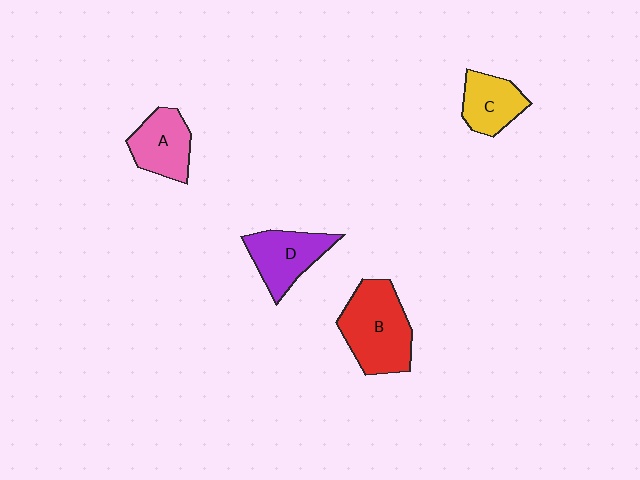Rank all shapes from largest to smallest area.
From largest to smallest: B (red), D (purple), A (pink), C (yellow).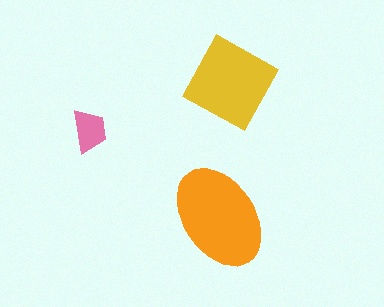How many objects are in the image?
There are 3 objects in the image.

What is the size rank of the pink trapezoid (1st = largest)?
3rd.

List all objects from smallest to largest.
The pink trapezoid, the yellow square, the orange ellipse.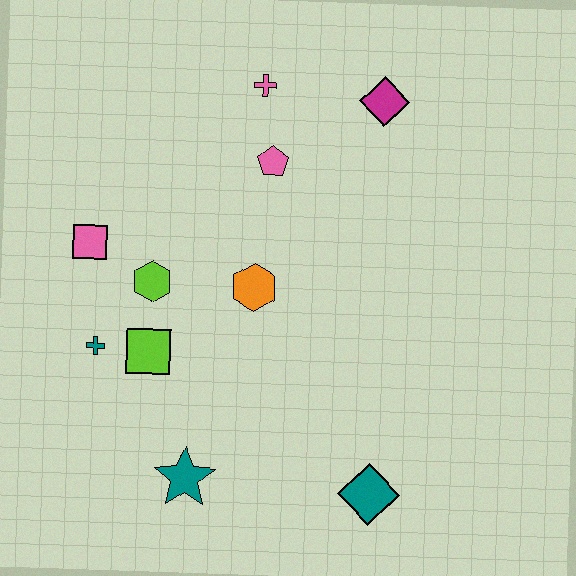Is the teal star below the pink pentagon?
Yes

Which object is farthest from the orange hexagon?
The teal diamond is farthest from the orange hexagon.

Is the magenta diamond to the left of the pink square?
No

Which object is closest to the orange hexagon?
The lime hexagon is closest to the orange hexagon.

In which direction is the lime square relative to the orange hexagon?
The lime square is to the left of the orange hexagon.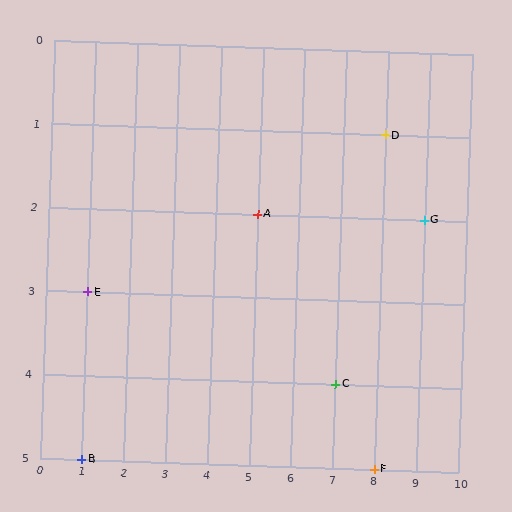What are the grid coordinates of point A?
Point A is at grid coordinates (5, 2).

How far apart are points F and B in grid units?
Points F and B are 7 columns apart.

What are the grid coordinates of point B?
Point B is at grid coordinates (1, 5).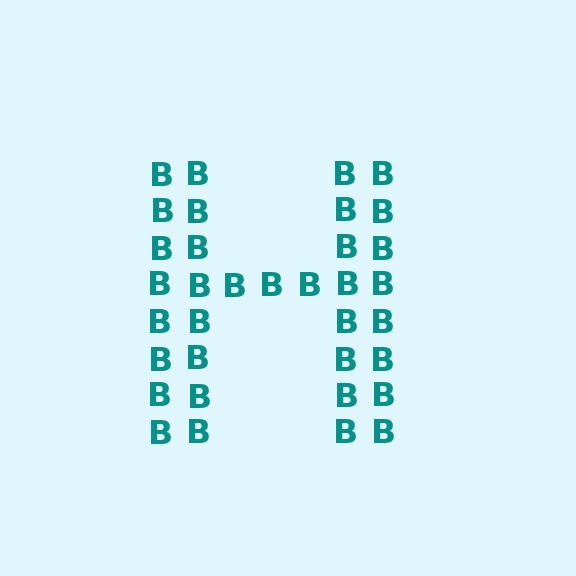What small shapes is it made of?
It is made of small letter B's.